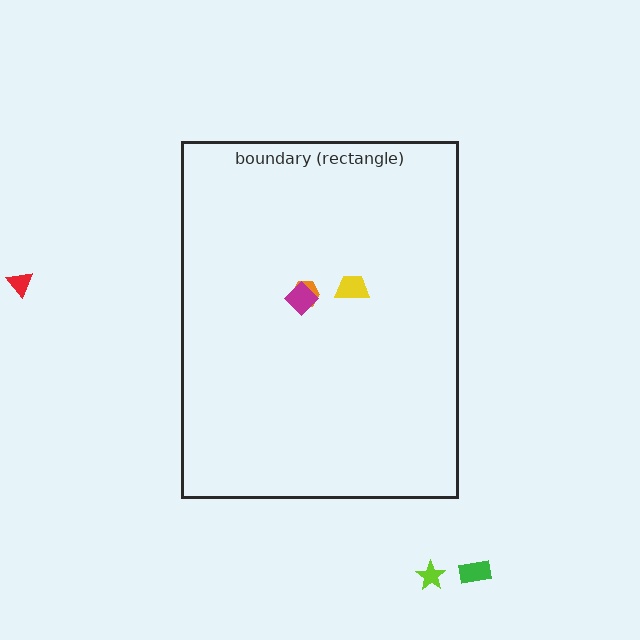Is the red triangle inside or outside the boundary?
Outside.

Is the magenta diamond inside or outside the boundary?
Inside.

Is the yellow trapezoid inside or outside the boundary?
Inside.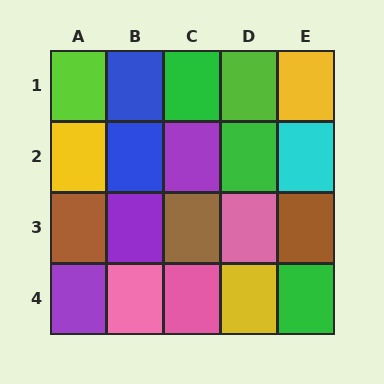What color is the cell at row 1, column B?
Blue.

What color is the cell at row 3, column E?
Brown.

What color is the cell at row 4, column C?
Pink.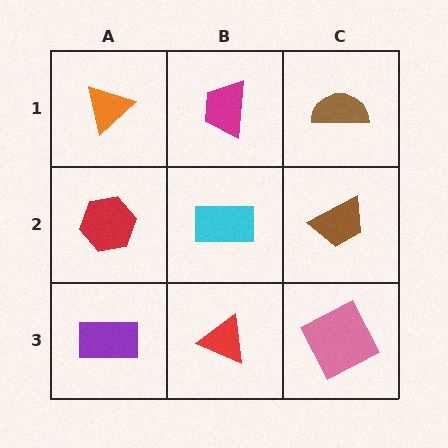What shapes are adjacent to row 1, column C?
A brown trapezoid (row 2, column C), a magenta trapezoid (row 1, column B).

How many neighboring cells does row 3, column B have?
3.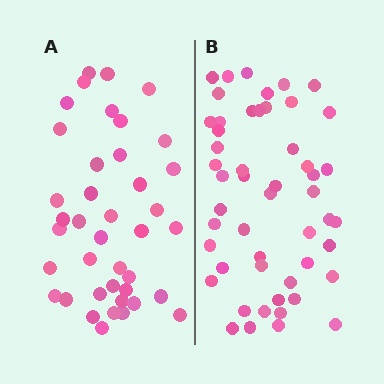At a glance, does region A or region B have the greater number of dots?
Region B (the right region) has more dots.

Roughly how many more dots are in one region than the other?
Region B has roughly 12 or so more dots than region A.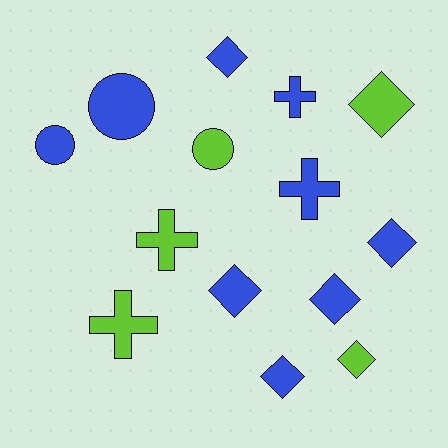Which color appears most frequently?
Blue, with 9 objects.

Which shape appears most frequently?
Diamond, with 7 objects.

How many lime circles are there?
There is 1 lime circle.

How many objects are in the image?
There are 14 objects.